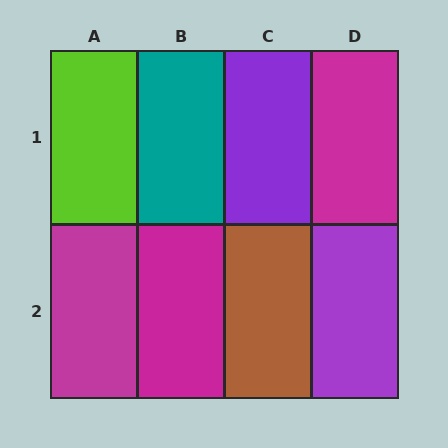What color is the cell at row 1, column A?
Lime.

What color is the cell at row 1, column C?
Purple.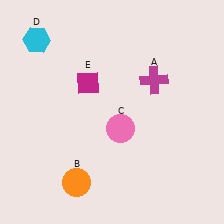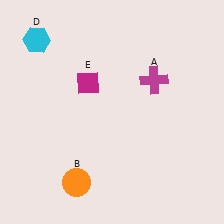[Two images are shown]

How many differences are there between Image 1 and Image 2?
There is 1 difference between the two images.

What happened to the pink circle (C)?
The pink circle (C) was removed in Image 2. It was in the bottom-right area of Image 1.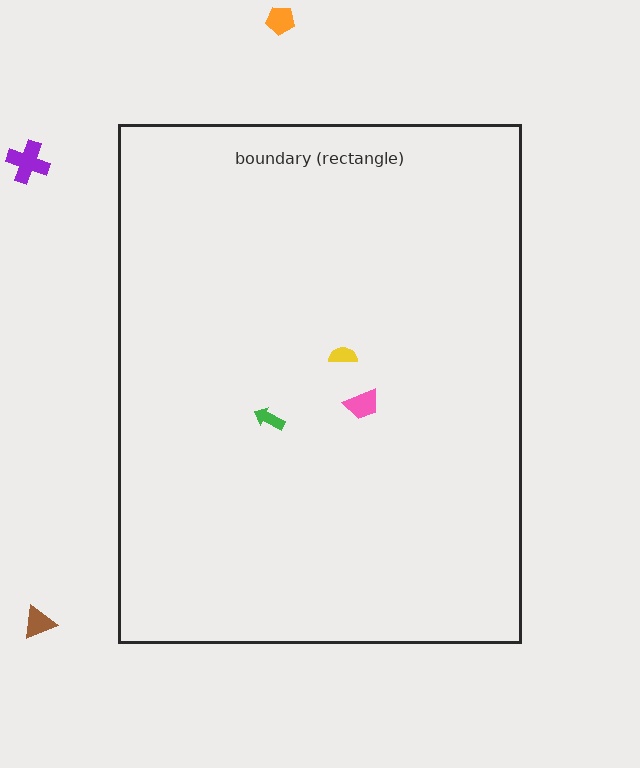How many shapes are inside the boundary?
3 inside, 3 outside.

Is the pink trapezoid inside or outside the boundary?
Inside.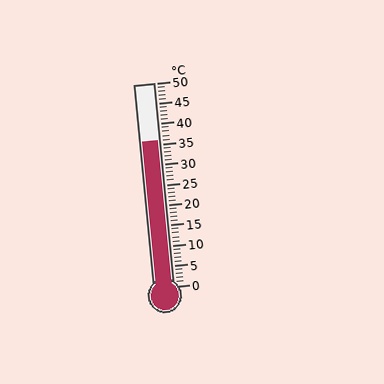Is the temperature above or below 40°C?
The temperature is below 40°C.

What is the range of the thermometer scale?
The thermometer scale ranges from 0°C to 50°C.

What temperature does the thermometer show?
The thermometer shows approximately 36°C.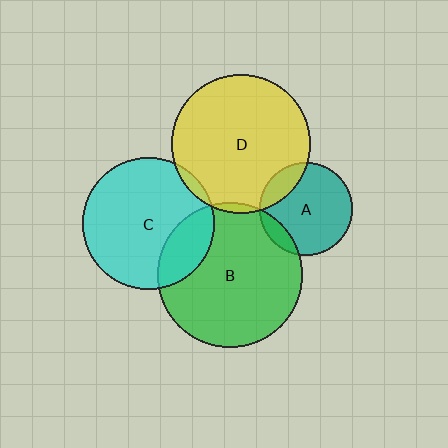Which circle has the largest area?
Circle B (green).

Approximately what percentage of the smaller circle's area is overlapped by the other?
Approximately 15%.